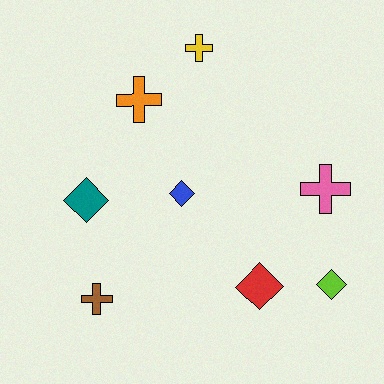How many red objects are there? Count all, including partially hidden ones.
There is 1 red object.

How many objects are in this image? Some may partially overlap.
There are 8 objects.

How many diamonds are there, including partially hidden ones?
There are 4 diamonds.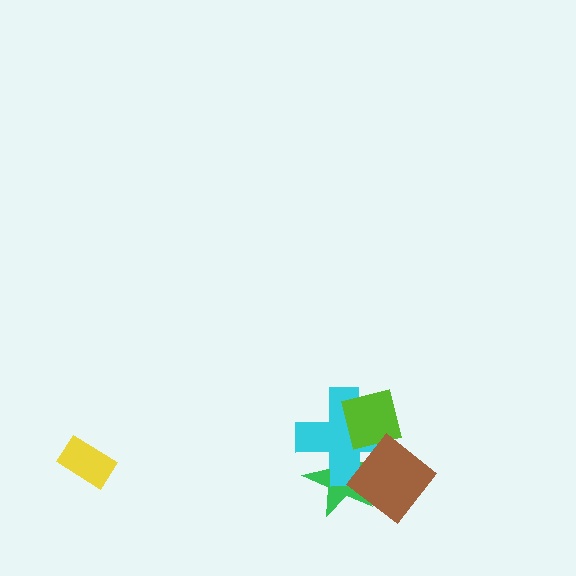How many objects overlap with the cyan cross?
3 objects overlap with the cyan cross.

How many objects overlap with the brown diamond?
3 objects overlap with the brown diamond.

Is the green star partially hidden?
Yes, it is partially covered by another shape.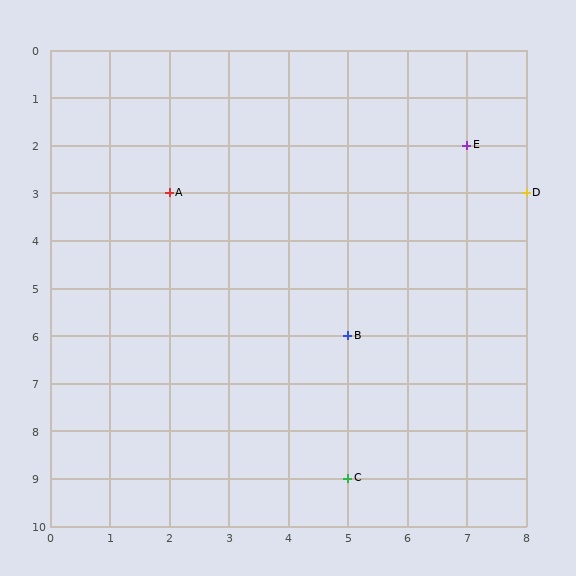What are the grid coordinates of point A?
Point A is at grid coordinates (2, 3).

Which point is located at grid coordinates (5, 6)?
Point B is at (5, 6).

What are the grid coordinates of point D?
Point D is at grid coordinates (8, 3).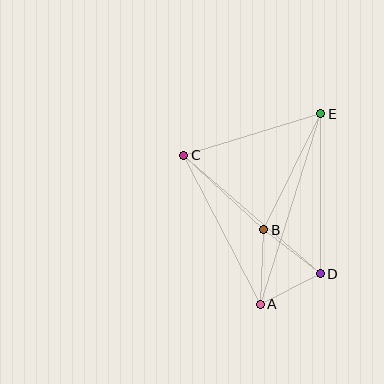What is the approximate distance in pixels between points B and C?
The distance between B and C is approximately 109 pixels.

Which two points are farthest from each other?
Points A and E are farthest from each other.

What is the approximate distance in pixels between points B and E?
The distance between B and E is approximately 130 pixels.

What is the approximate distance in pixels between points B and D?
The distance between B and D is approximately 72 pixels.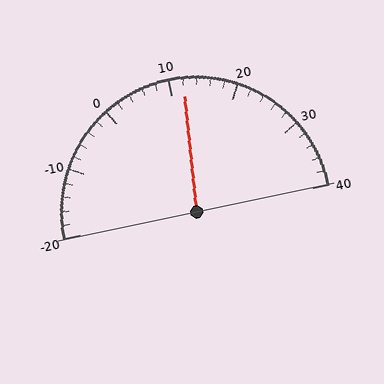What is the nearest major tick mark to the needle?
The nearest major tick mark is 10.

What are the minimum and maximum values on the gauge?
The gauge ranges from -20 to 40.